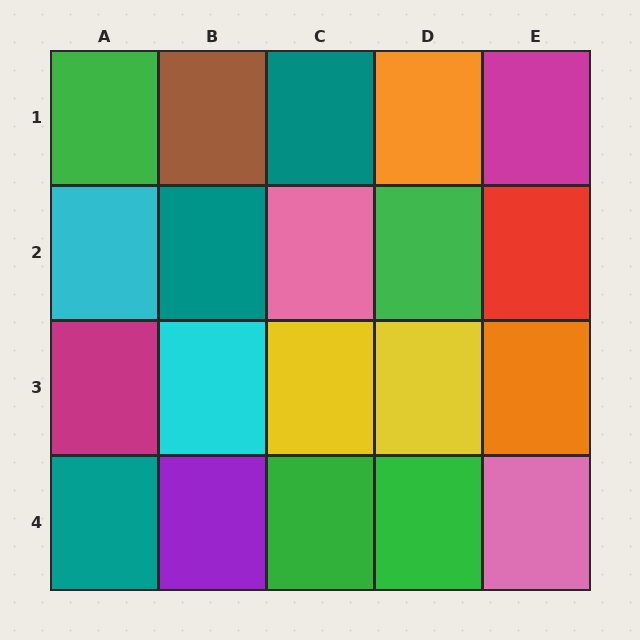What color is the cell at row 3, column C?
Yellow.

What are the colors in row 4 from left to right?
Teal, purple, green, green, pink.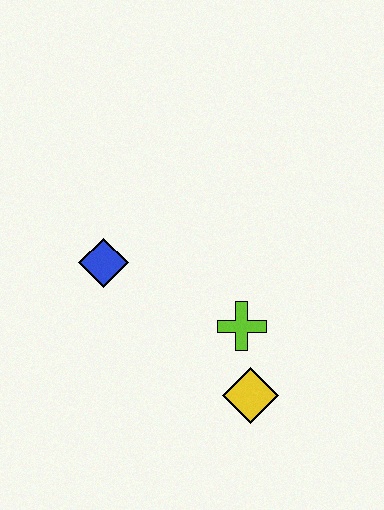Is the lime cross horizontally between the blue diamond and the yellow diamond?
Yes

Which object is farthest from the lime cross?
The blue diamond is farthest from the lime cross.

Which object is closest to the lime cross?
The yellow diamond is closest to the lime cross.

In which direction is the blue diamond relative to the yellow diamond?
The blue diamond is to the left of the yellow diamond.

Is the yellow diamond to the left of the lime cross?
No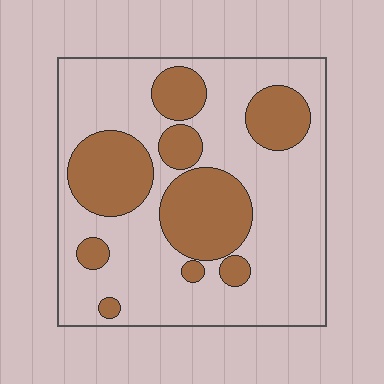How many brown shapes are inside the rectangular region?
9.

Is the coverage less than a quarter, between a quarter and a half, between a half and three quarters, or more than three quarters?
Between a quarter and a half.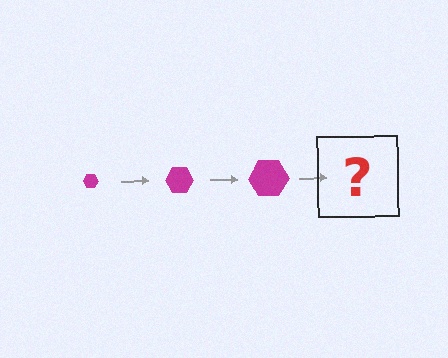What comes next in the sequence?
The next element should be a magenta hexagon, larger than the previous one.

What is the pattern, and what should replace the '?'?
The pattern is that the hexagon gets progressively larger each step. The '?' should be a magenta hexagon, larger than the previous one.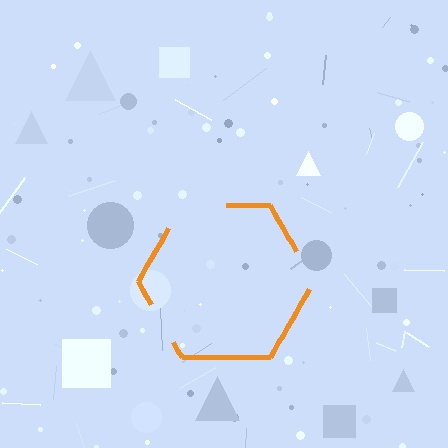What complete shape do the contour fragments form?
The contour fragments form a hexagon.